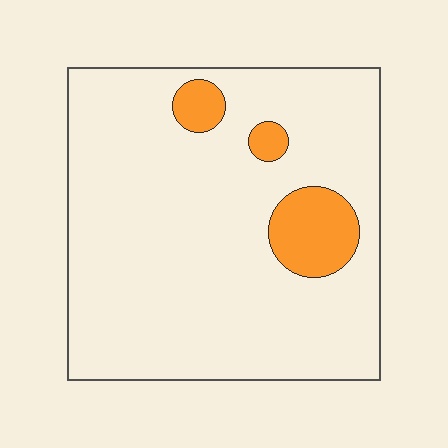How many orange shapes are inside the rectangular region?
3.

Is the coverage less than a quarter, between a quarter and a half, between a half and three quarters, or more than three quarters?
Less than a quarter.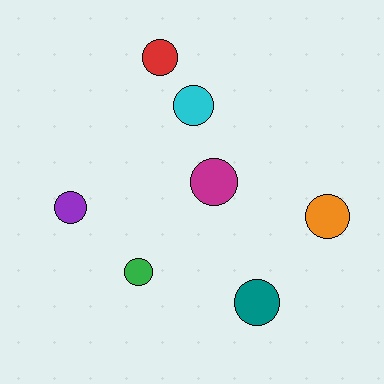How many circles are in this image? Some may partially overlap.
There are 7 circles.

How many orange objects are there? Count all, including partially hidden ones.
There is 1 orange object.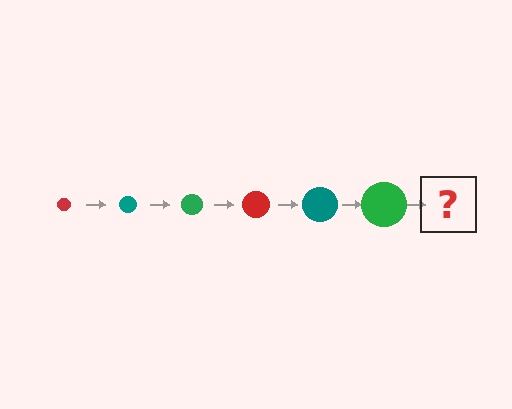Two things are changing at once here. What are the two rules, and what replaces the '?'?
The two rules are that the circle grows larger each step and the color cycles through red, teal, and green. The '?' should be a red circle, larger than the previous one.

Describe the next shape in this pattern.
It should be a red circle, larger than the previous one.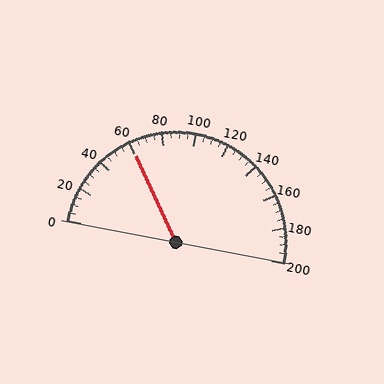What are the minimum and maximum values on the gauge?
The gauge ranges from 0 to 200.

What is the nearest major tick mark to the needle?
The nearest major tick mark is 60.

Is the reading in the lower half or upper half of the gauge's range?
The reading is in the lower half of the range (0 to 200).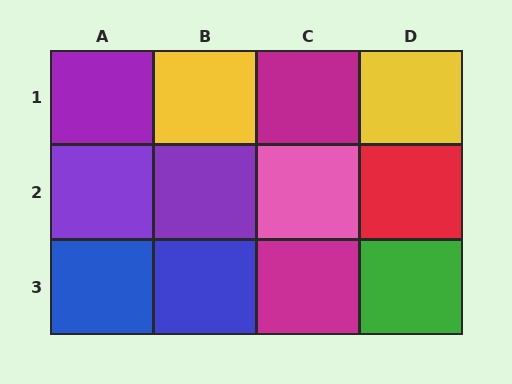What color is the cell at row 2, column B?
Purple.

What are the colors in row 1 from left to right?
Purple, yellow, magenta, yellow.